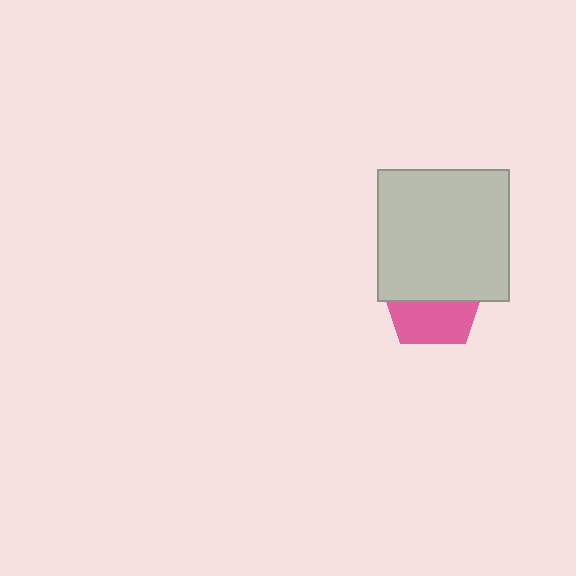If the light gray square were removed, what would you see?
You would see the complete pink pentagon.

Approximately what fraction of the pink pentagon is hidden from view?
Roughly 56% of the pink pentagon is hidden behind the light gray square.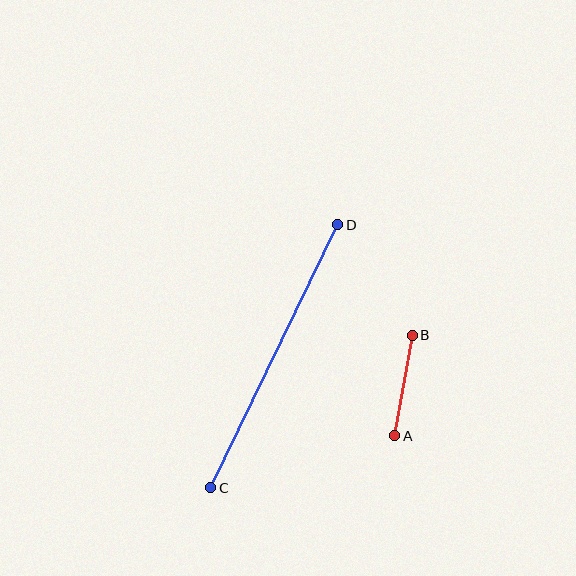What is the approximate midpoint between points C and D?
The midpoint is at approximately (274, 356) pixels.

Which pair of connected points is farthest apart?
Points C and D are farthest apart.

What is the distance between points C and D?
The distance is approximately 292 pixels.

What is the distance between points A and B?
The distance is approximately 102 pixels.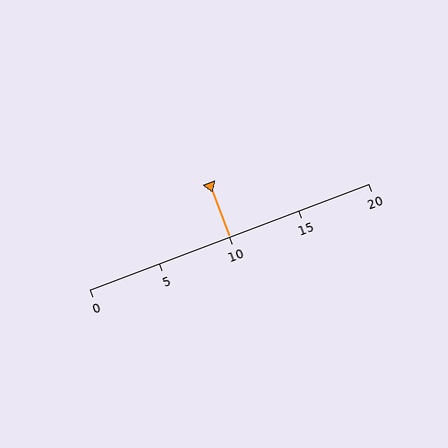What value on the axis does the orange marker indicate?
The marker indicates approximately 10.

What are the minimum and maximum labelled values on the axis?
The axis runs from 0 to 20.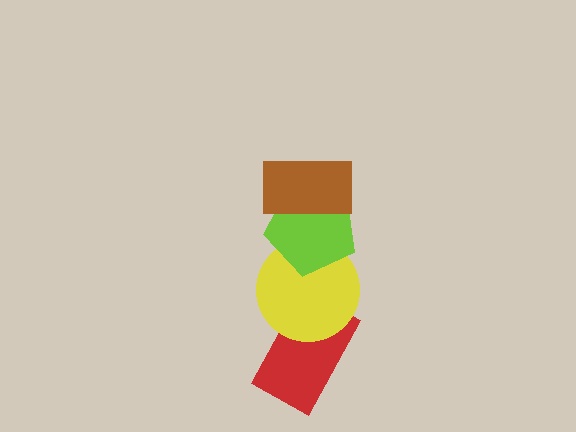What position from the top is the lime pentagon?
The lime pentagon is 2nd from the top.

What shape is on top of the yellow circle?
The lime pentagon is on top of the yellow circle.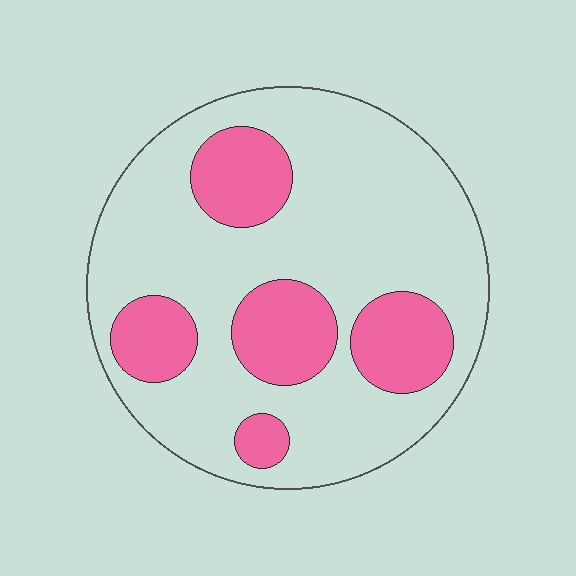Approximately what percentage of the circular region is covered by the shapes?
Approximately 25%.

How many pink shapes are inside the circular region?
5.